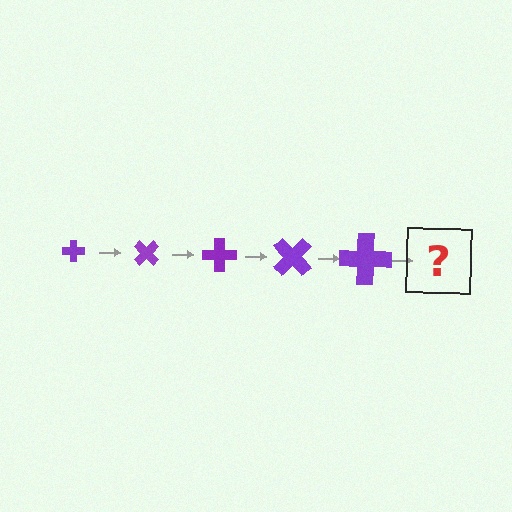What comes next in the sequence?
The next element should be a cross, larger than the previous one and rotated 225 degrees from the start.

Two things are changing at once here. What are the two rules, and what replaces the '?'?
The two rules are that the cross grows larger each step and it rotates 45 degrees each step. The '?' should be a cross, larger than the previous one and rotated 225 degrees from the start.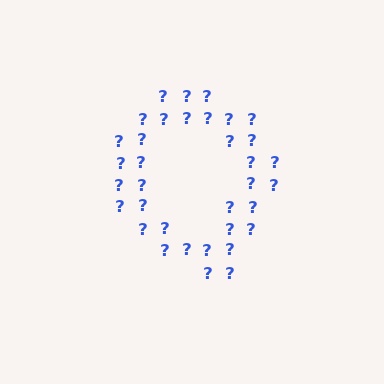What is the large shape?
The large shape is the letter Q.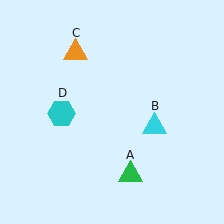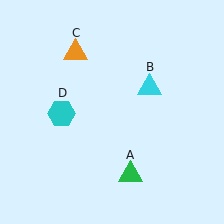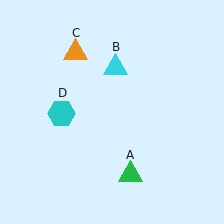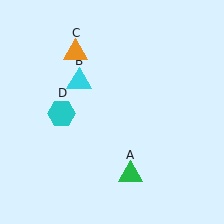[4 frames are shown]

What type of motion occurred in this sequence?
The cyan triangle (object B) rotated counterclockwise around the center of the scene.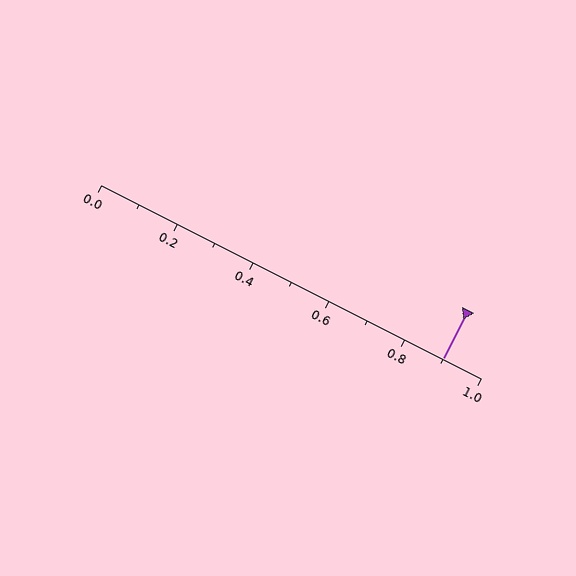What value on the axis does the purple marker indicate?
The marker indicates approximately 0.9.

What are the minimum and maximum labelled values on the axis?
The axis runs from 0.0 to 1.0.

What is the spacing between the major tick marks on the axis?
The major ticks are spaced 0.2 apart.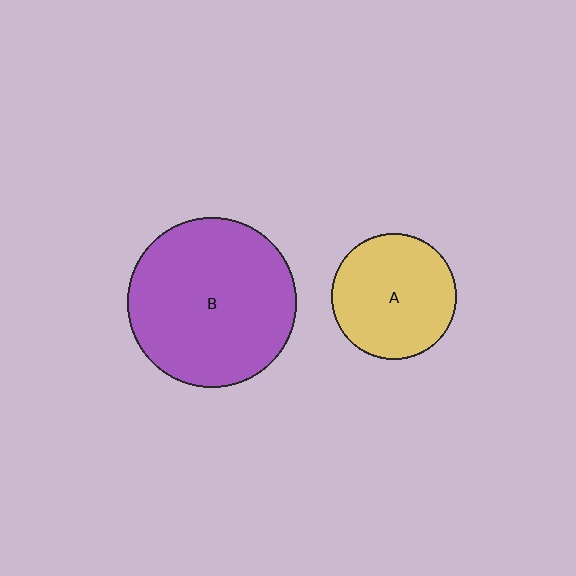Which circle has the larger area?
Circle B (purple).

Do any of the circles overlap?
No, none of the circles overlap.